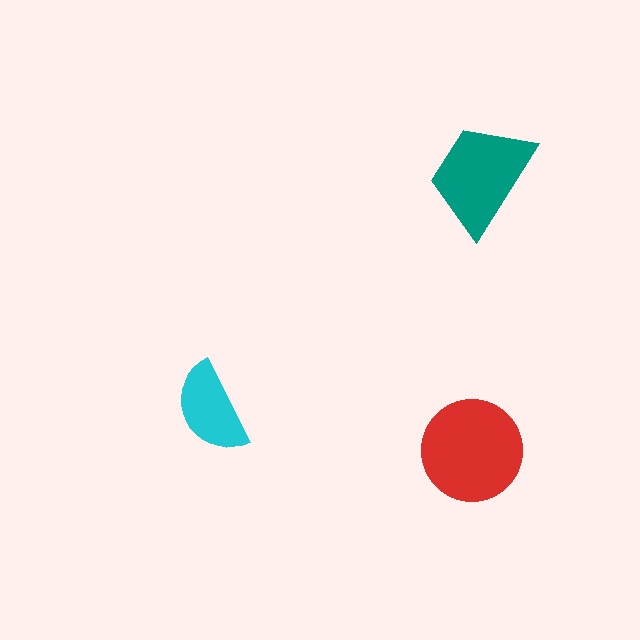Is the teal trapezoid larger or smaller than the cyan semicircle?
Larger.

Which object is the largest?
The red circle.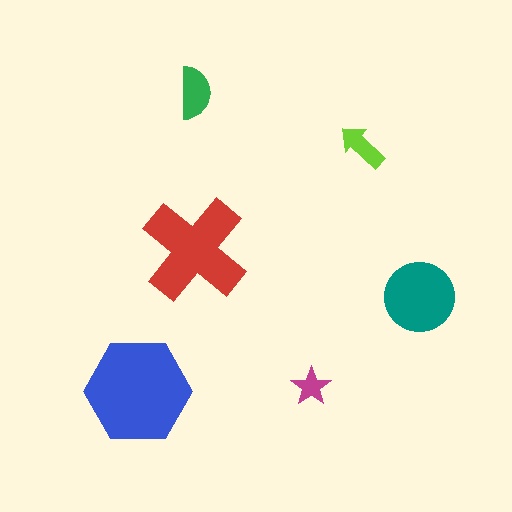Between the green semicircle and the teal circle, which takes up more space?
The teal circle.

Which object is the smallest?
The magenta star.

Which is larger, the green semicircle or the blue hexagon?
The blue hexagon.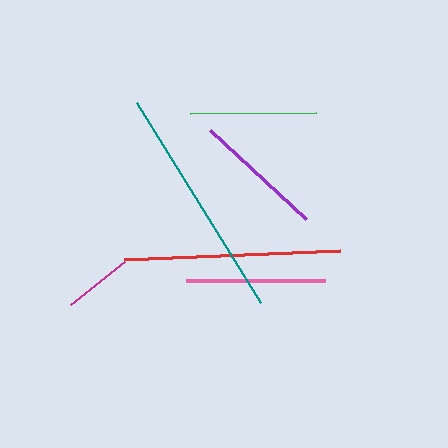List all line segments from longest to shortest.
From longest to shortest: teal, red, pink, purple, green, magenta.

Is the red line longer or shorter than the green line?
The red line is longer than the green line.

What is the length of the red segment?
The red segment is approximately 216 pixels long.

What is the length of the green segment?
The green segment is approximately 125 pixels long.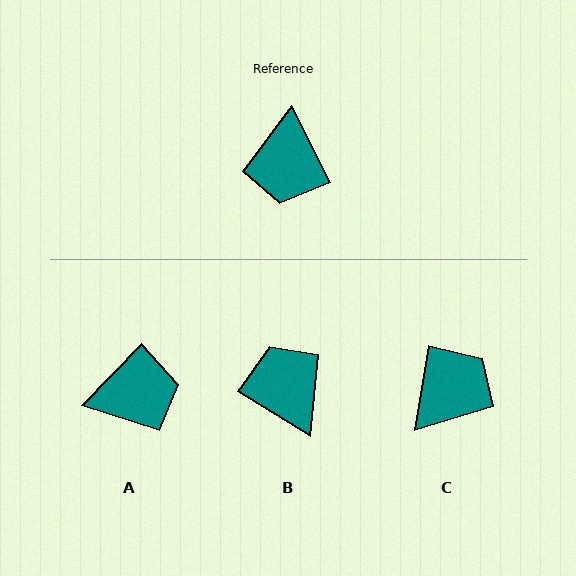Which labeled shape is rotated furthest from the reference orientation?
B, about 148 degrees away.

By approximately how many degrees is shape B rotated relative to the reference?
Approximately 148 degrees clockwise.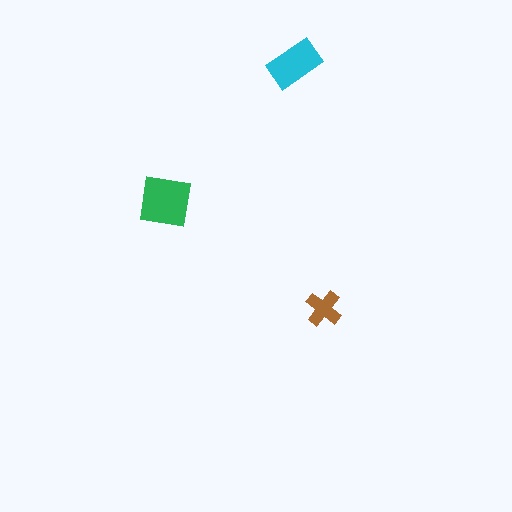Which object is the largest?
The green square.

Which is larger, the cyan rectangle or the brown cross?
The cyan rectangle.